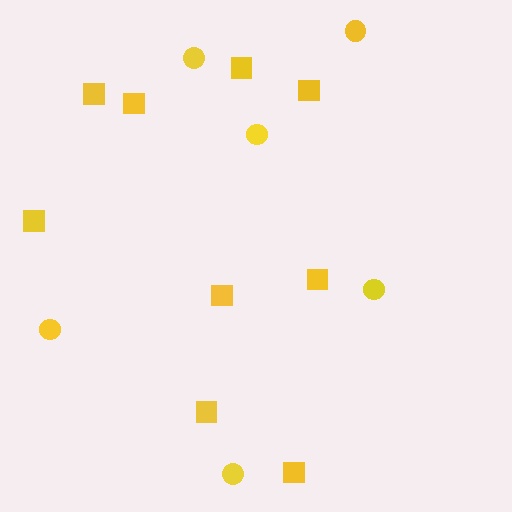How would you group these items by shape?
There are 2 groups: one group of squares (9) and one group of circles (6).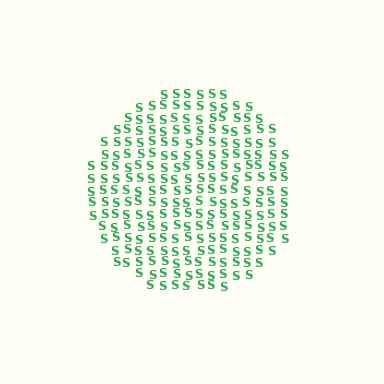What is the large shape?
The large shape is a circle.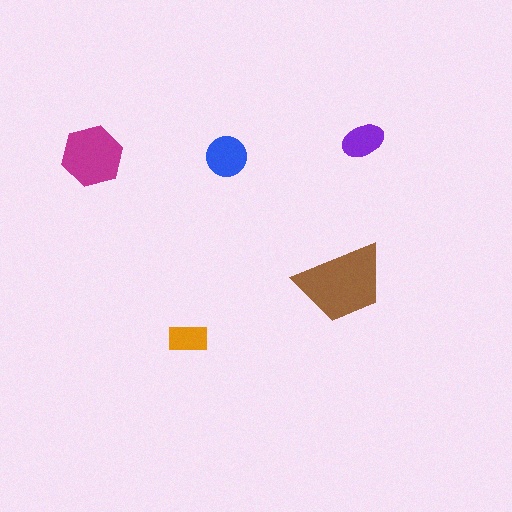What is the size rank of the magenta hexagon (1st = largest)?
2nd.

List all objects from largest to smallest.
The brown trapezoid, the magenta hexagon, the blue circle, the purple ellipse, the orange rectangle.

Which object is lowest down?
The orange rectangle is bottommost.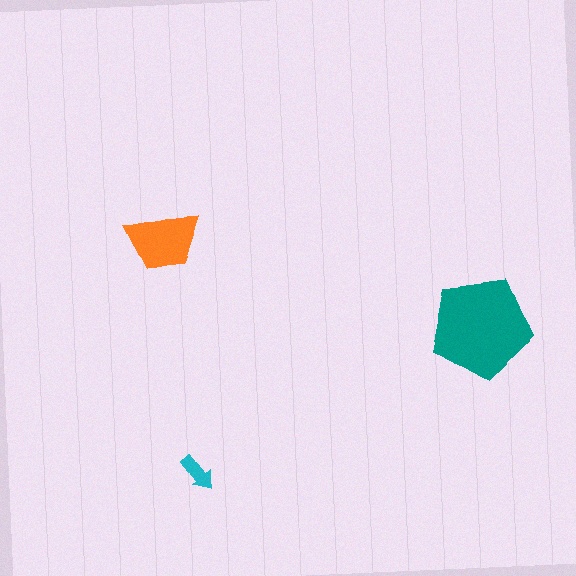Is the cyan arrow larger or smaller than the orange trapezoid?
Smaller.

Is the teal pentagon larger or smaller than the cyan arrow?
Larger.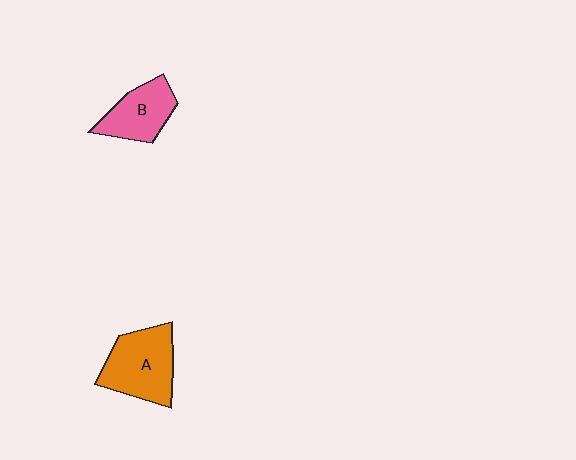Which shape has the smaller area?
Shape B (pink).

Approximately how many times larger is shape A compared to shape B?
Approximately 1.4 times.